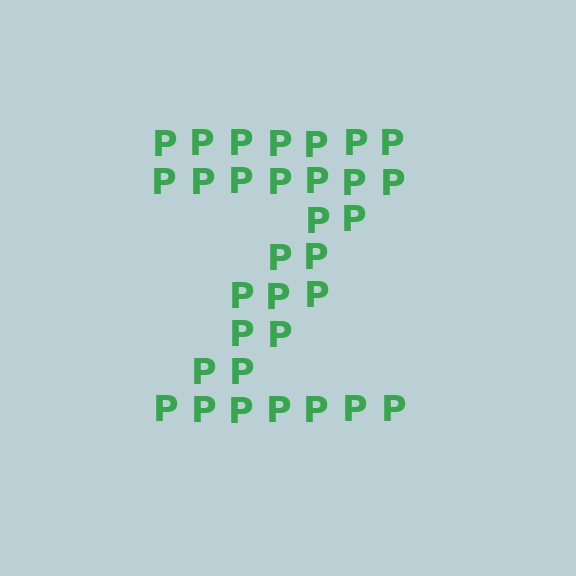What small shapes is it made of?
It is made of small letter P's.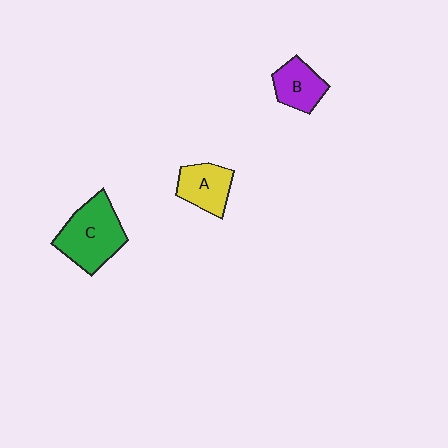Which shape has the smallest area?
Shape B (purple).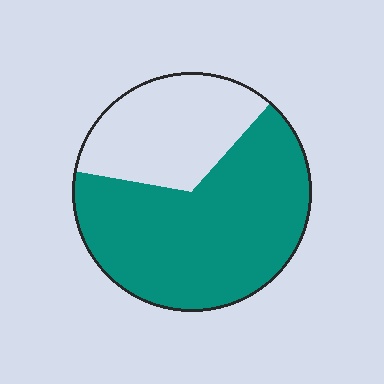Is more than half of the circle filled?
Yes.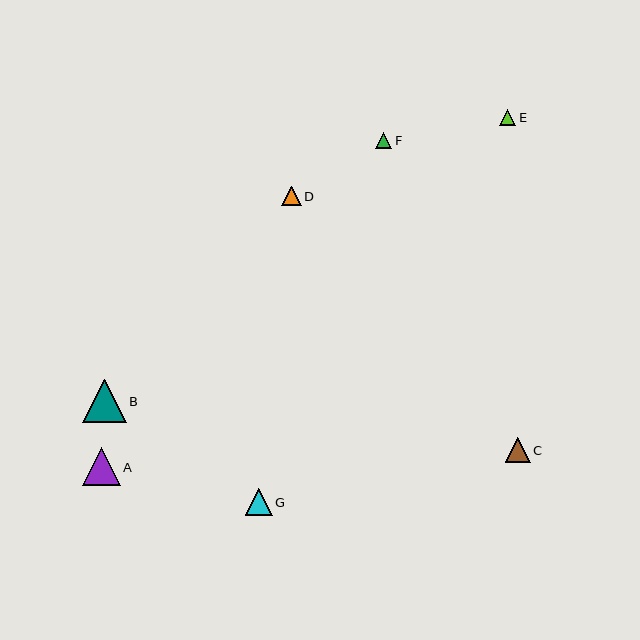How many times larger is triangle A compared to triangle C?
Triangle A is approximately 1.5 times the size of triangle C.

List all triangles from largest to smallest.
From largest to smallest: B, A, G, C, D, E, F.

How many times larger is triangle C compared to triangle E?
Triangle C is approximately 1.5 times the size of triangle E.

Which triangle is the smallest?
Triangle F is the smallest with a size of approximately 16 pixels.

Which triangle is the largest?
Triangle B is the largest with a size of approximately 43 pixels.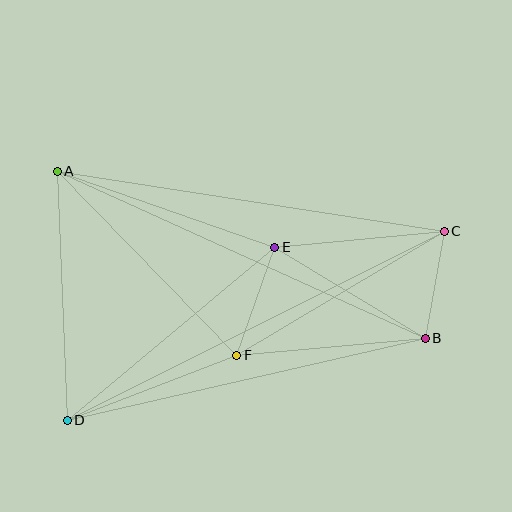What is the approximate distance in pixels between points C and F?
The distance between C and F is approximately 242 pixels.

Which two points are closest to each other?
Points B and C are closest to each other.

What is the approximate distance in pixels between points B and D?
The distance between B and D is approximately 367 pixels.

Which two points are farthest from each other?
Points C and D are farthest from each other.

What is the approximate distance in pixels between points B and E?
The distance between B and E is approximately 176 pixels.